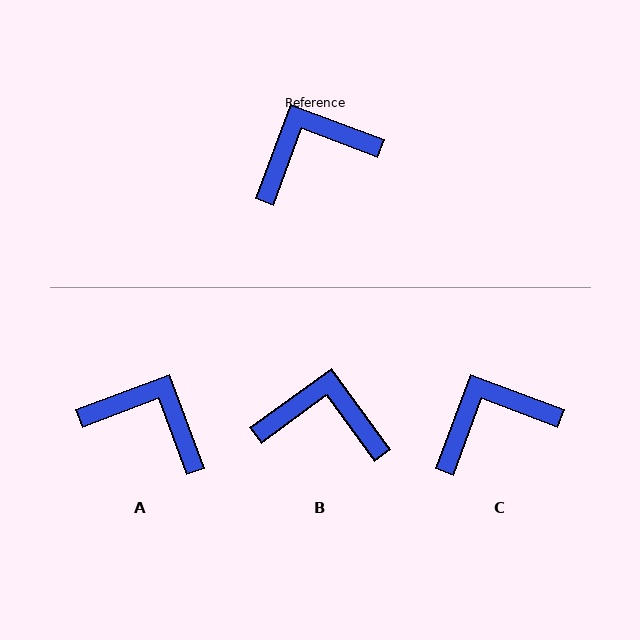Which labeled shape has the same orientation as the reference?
C.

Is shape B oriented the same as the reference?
No, it is off by about 34 degrees.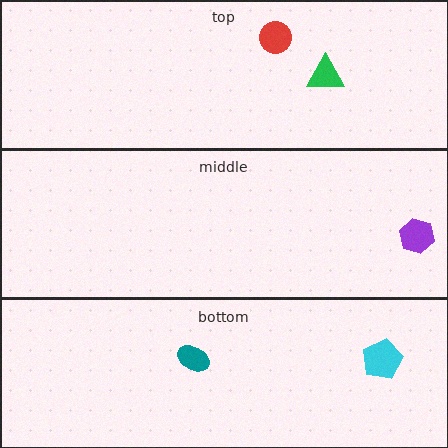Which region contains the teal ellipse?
The bottom region.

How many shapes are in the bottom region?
2.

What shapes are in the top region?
The green triangle, the red circle.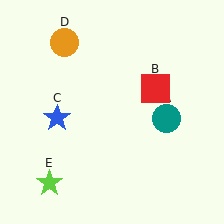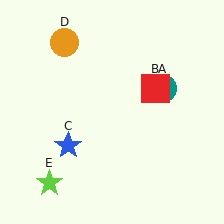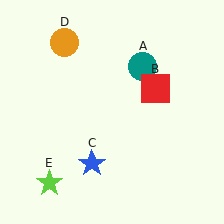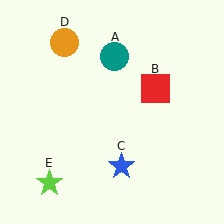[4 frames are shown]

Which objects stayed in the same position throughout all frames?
Red square (object B) and orange circle (object D) and lime star (object E) remained stationary.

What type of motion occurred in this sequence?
The teal circle (object A), blue star (object C) rotated counterclockwise around the center of the scene.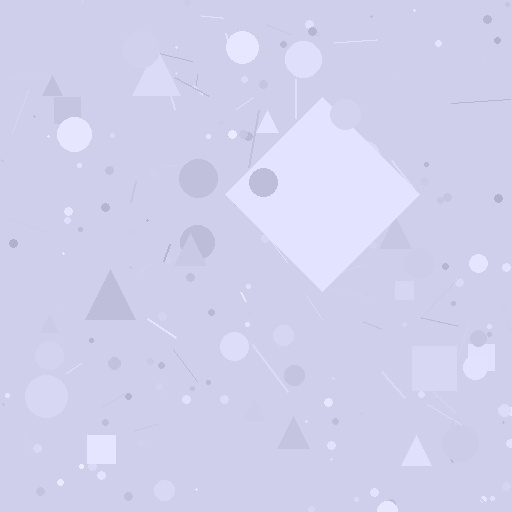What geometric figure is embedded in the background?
A diamond is embedded in the background.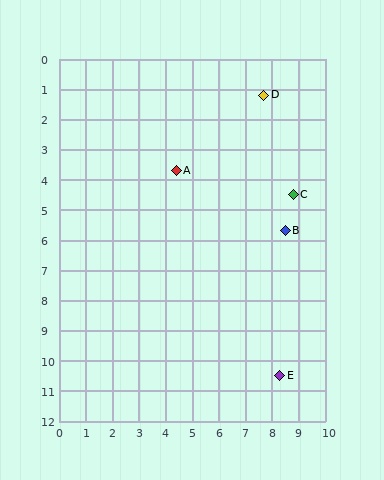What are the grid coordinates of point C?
Point C is at approximately (8.8, 4.5).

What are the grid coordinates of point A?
Point A is at approximately (4.4, 3.7).